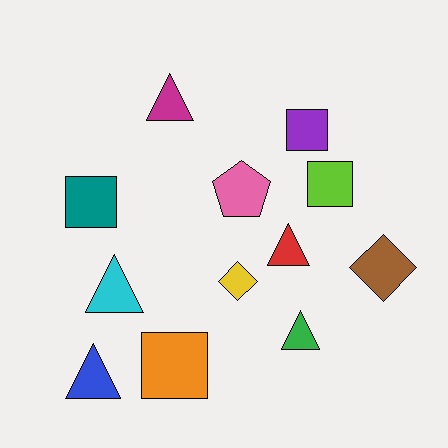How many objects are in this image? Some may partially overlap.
There are 12 objects.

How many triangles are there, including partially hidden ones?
There are 5 triangles.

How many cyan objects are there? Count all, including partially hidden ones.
There is 1 cyan object.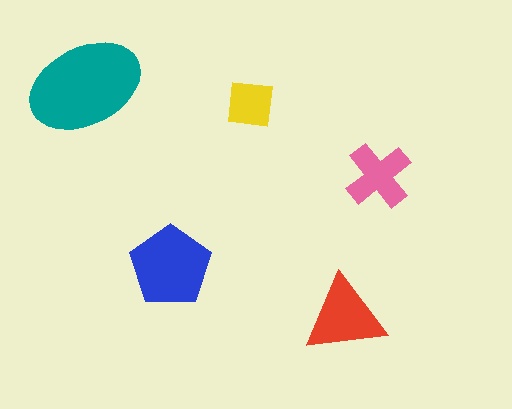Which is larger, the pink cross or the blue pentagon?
The blue pentagon.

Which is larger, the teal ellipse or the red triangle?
The teal ellipse.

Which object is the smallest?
The yellow square.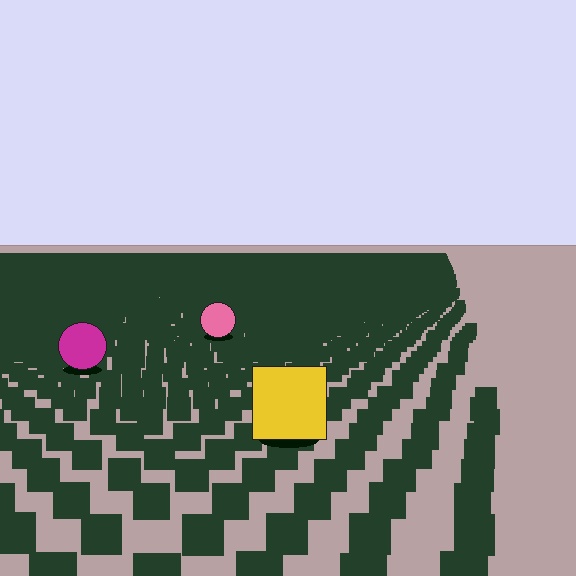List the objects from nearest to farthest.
From nearest to farthest: the yellow square, the magenta circle, the pink circle.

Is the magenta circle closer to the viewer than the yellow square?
No. The yellow square is closer — you can tell from the texture gradient: the ground texture is coarser near it.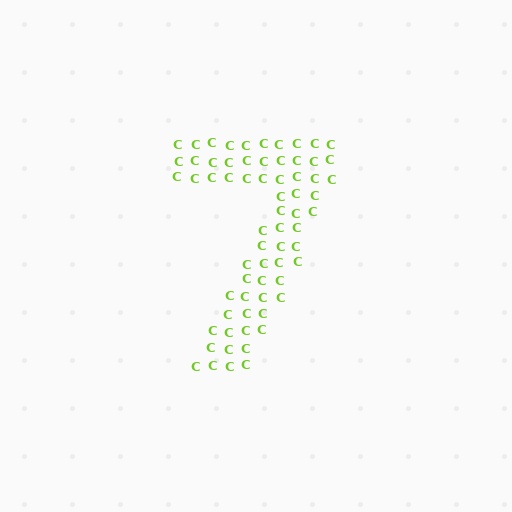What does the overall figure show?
The overall figure shows the digit 7.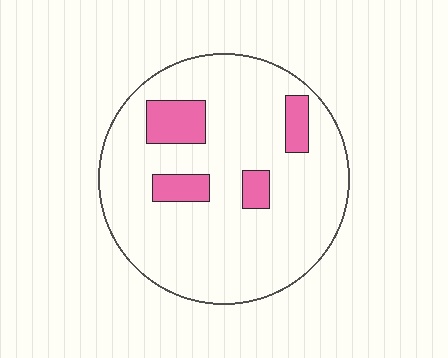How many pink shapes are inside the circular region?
4.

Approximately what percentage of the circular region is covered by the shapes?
Approximately 15%.